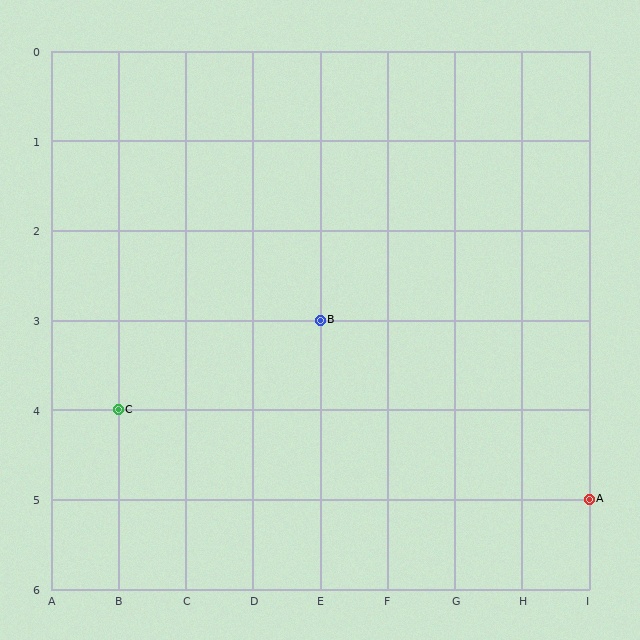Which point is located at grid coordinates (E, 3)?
Point B is at (E, 3).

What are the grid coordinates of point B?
Point B is at grid coordinates (E, 3).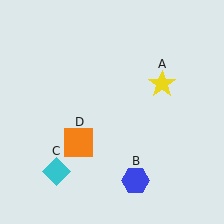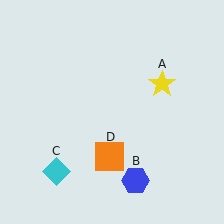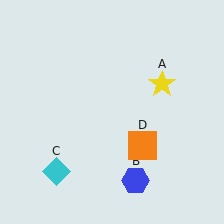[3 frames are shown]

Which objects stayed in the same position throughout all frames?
Yellow star (object A) and blue hexagon (object B) and cyan diamond (object C) remained stationary.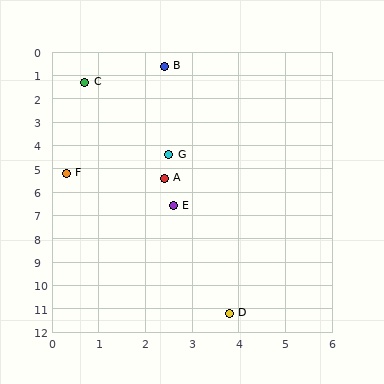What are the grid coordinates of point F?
Point F is at approximately (0.3, 5.2).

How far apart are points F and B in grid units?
Points F and B are about 5.1 grid units apart.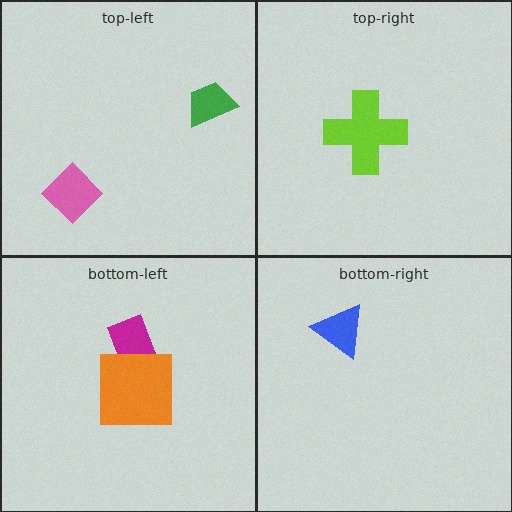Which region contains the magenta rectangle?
The bottom-left region.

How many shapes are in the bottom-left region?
2.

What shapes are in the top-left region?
The pink diamond, the green trapezoid.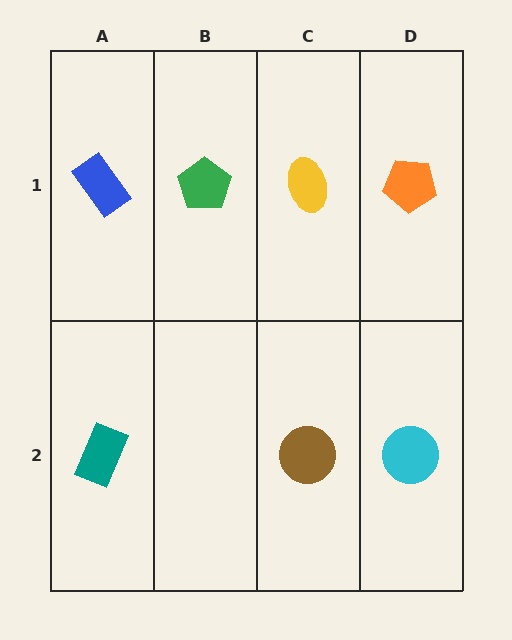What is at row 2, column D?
A cyan circle.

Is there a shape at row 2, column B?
No, that cell is empty.